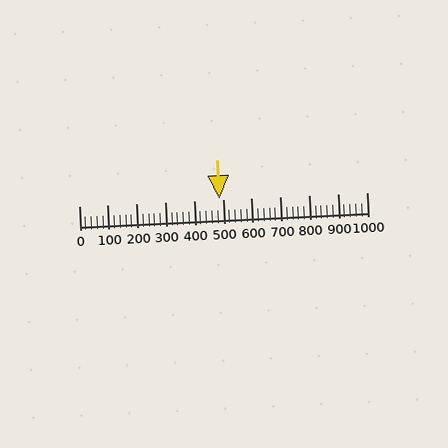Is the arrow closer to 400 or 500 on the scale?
The arrow is closer to 500.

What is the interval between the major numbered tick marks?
The major tick marks are spaced 100 units apart.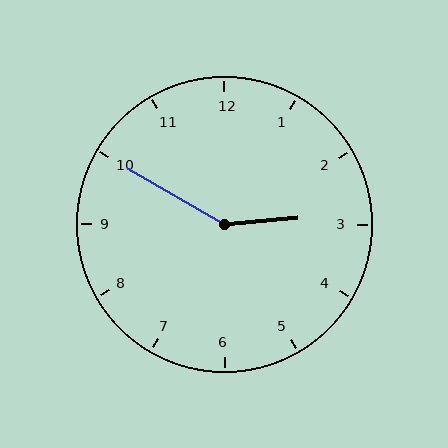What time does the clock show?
2:50.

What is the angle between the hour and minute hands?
Approximately 145 degrees.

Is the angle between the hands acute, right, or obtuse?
It is obtuse.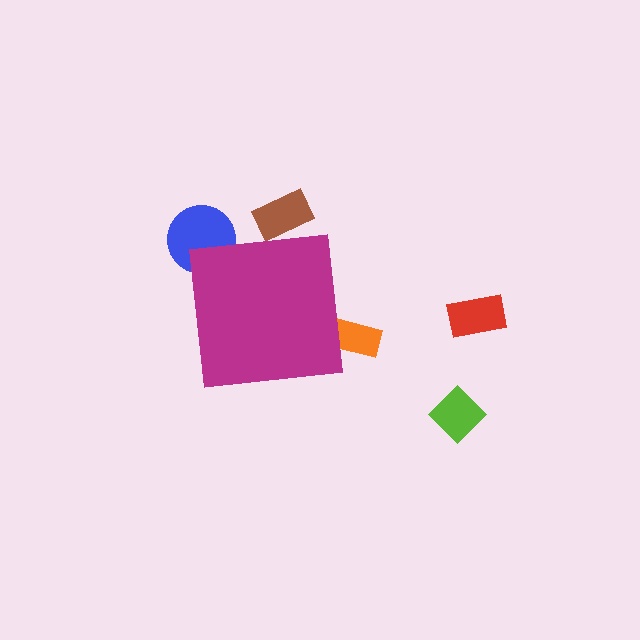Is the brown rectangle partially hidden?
Yes, the brown rectangle is partially hidden behind the magenta square.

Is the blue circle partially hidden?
Yes, the blue circle is partially hidden behind the magenta square.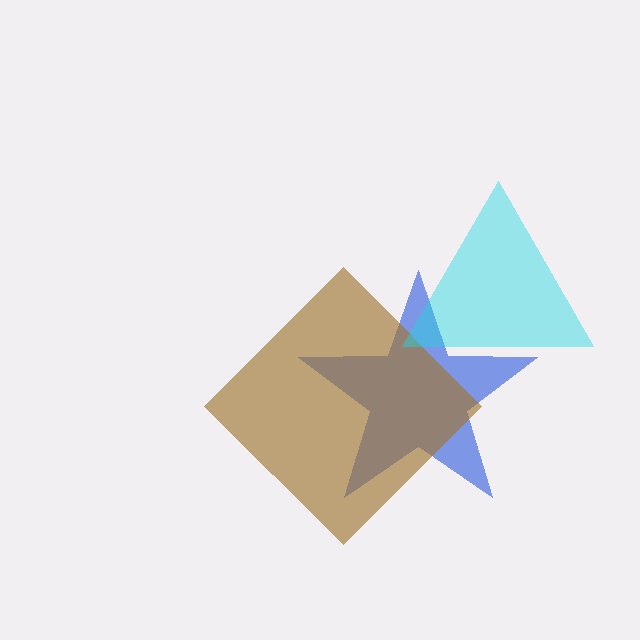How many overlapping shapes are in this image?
There are 3 overlapping shapes in the image.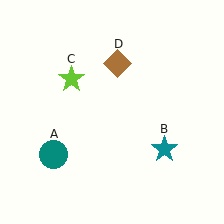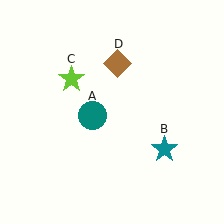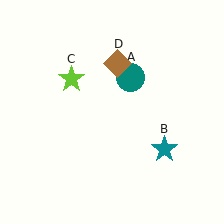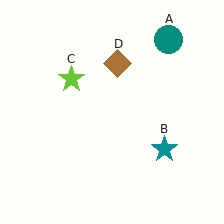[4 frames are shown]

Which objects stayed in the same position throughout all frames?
Teal star (object B) and lime star (object C) and brown diamond (object D) remained stationary.